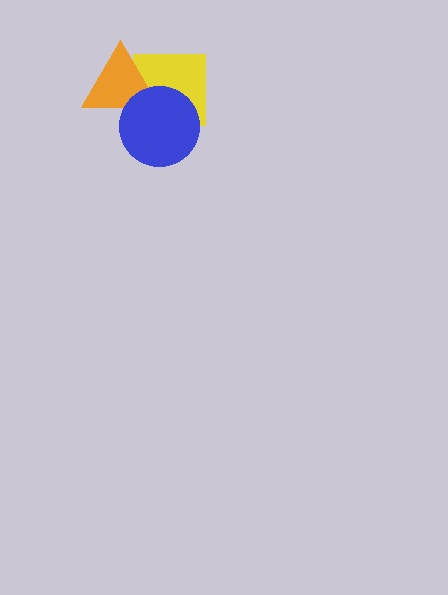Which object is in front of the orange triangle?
The blue circle is in front of the orange triangle.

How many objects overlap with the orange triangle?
2 objects overlap with the orange triangle.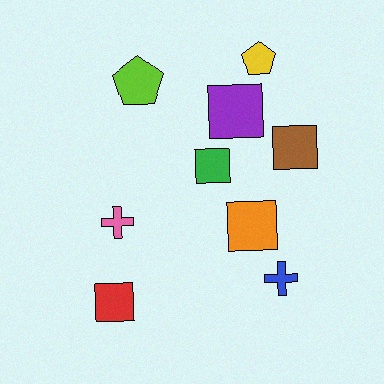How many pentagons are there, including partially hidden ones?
There are 2 pentagons.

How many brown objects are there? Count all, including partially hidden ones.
There is 1 brown object.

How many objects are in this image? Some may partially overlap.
There are 9 objects.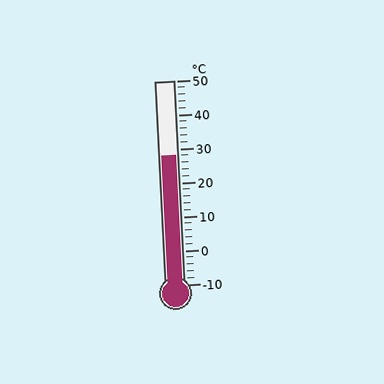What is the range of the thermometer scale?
The thermometer scale ranges from -10°C to 50°C.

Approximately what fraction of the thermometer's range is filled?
The thermometer is filled to approximately 65% of its range.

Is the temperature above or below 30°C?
The temperature is below 30°C.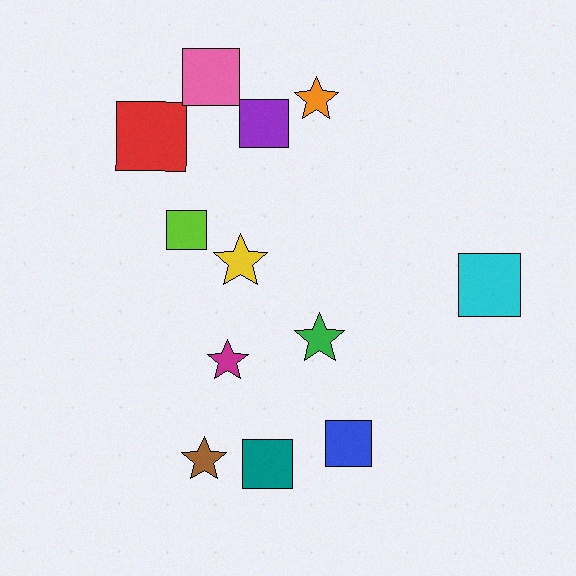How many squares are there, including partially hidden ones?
There are 7 squares.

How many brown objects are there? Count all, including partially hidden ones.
There is 1 brown object.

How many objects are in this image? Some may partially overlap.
There are 12 objects.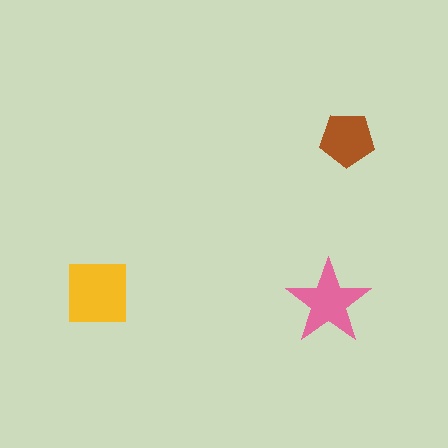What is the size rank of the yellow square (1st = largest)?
1st.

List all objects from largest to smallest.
The yellow square, the pink star, the brown pentagon.